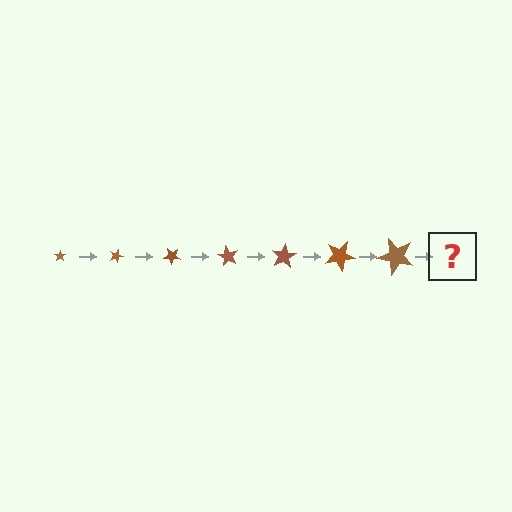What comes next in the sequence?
The next element should be a star, larger than the previous one and rotated 140 degrees from the start.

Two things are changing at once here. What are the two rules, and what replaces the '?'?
The two rules are that the star grows larger each step and it rotates 20 degrees each step. The '?' should be a star, larger than the previous one and rotated 140 degrees from the start.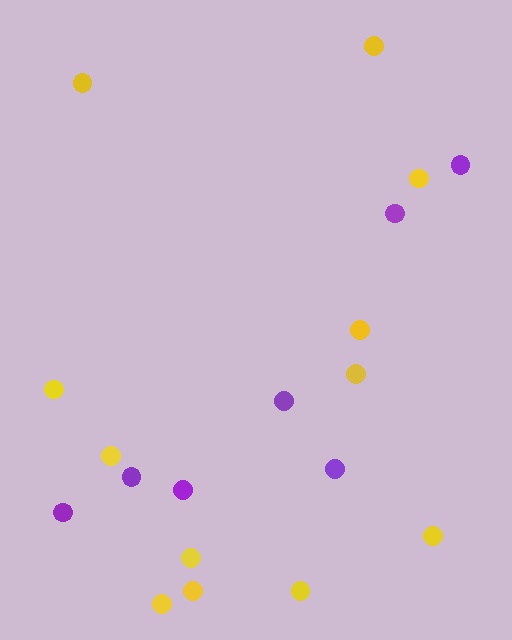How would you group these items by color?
There are 2 groups: one group of purple circles (7) and one group of yellow circles (12).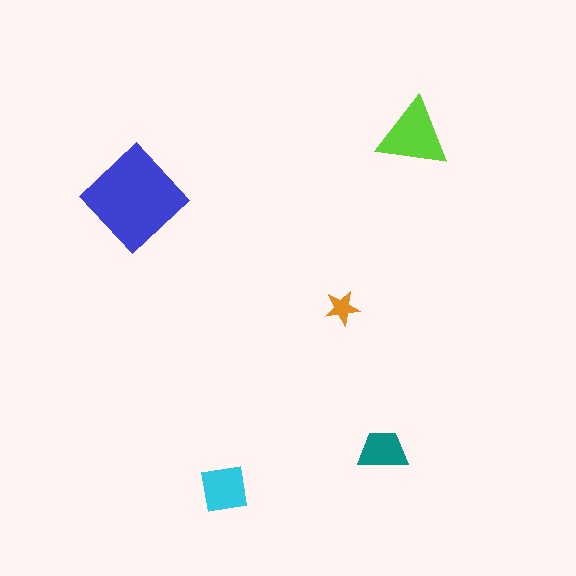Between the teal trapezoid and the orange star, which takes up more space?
The teal trapezoid.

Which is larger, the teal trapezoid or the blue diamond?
The blue diamond.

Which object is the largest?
The blue diamond.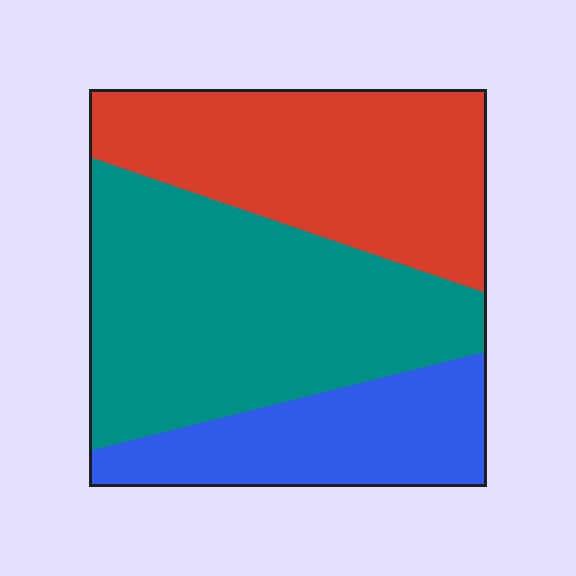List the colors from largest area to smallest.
From largest to smallest: teal, red, blue.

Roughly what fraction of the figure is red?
Red covers 34% of the figure.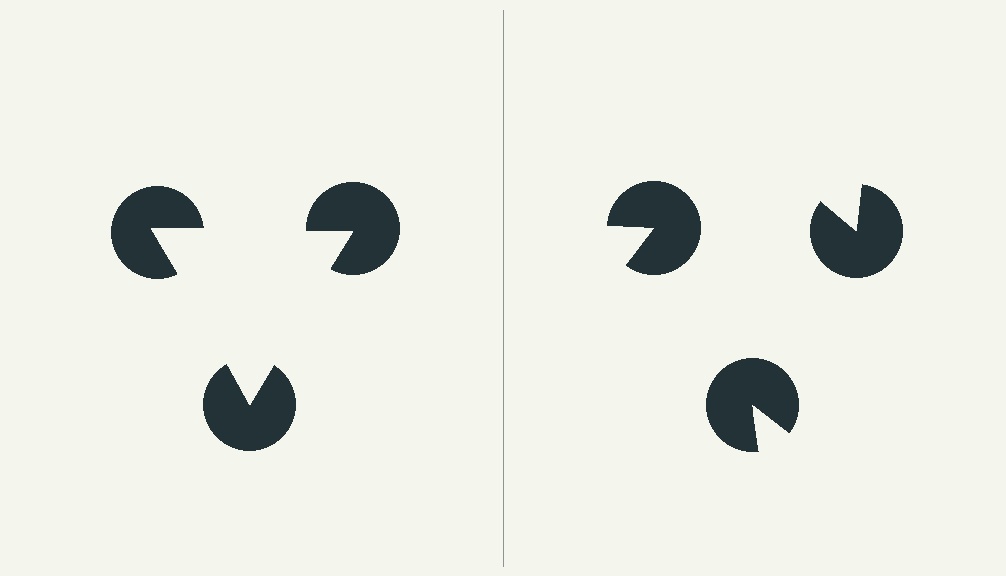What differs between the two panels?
The pac-man discs are positioned identically on both sides; only the wedge orientations differ. On the left they align to a triangle; on the right they are misaligned.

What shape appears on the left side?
An illusory triangle.